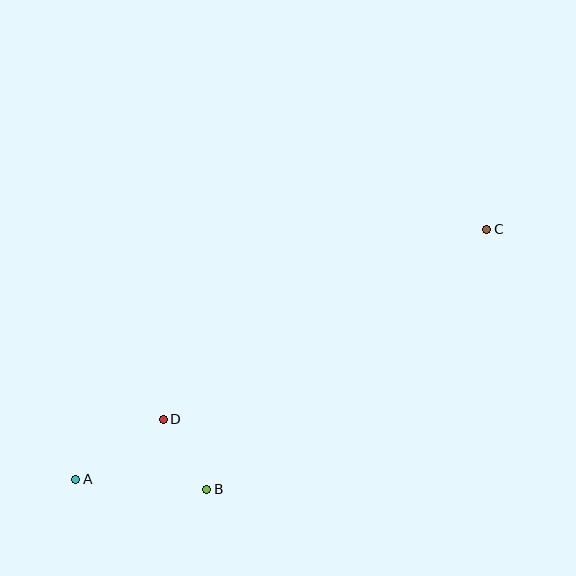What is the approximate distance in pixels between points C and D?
The distance between C and D is approximately 375 pixels.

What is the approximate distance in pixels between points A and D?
The distance between A and D is approximately 106 pixels.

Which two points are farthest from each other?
Points A and C are farthest from each other.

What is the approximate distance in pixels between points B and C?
The distance between B and C is approximately 382 pixels.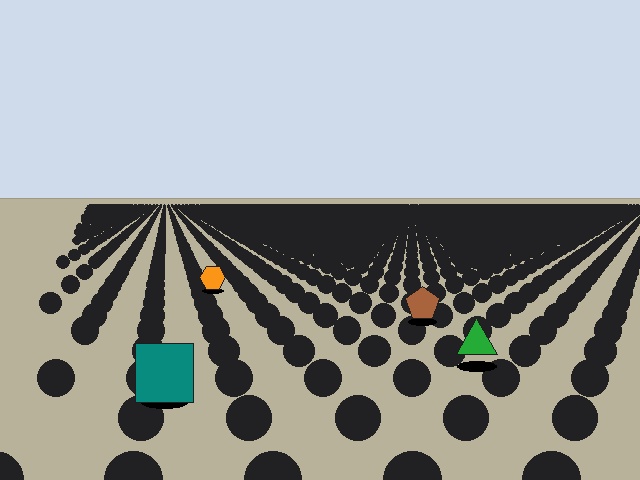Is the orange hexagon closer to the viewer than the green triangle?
No. The green triangle is closer — you can tell from the texture gradient: the ground texture is coarser near it.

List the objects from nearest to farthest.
From nearest to farthest: the teal square, the green triangle, the brown pentagon, the orange hexagon.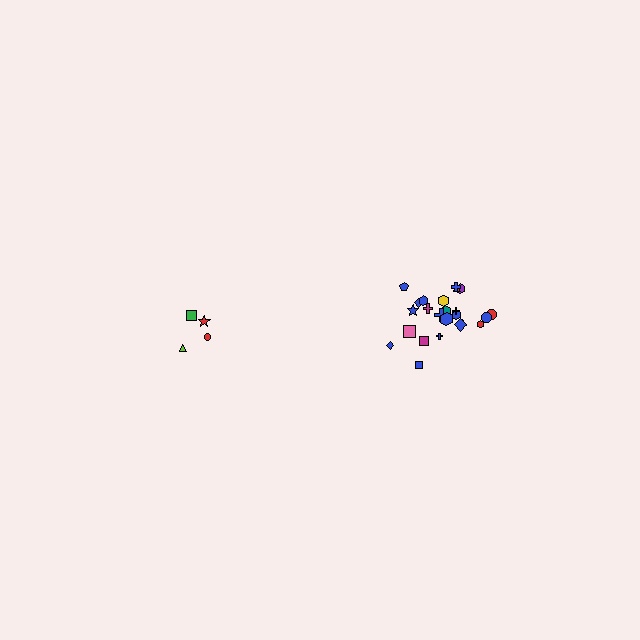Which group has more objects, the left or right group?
The right group.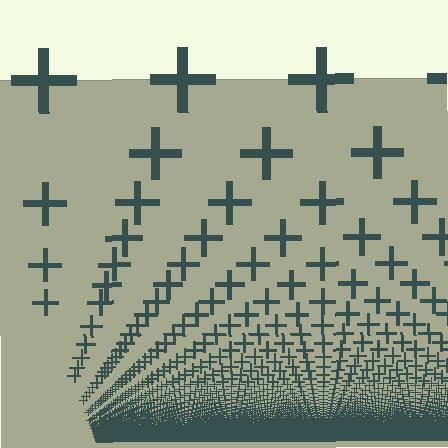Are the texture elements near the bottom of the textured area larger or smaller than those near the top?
Smaller. The gradient is inverted — elements near the bottom are smaller and denser.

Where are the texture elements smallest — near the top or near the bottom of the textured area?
Near the bottom.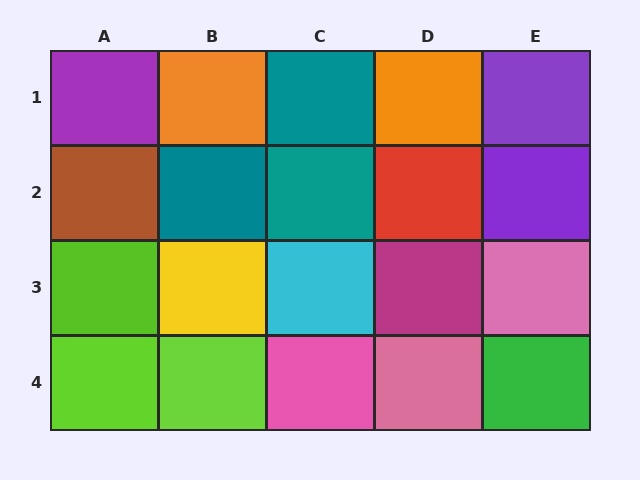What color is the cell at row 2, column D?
Red.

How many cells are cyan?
1 cell is cyan.